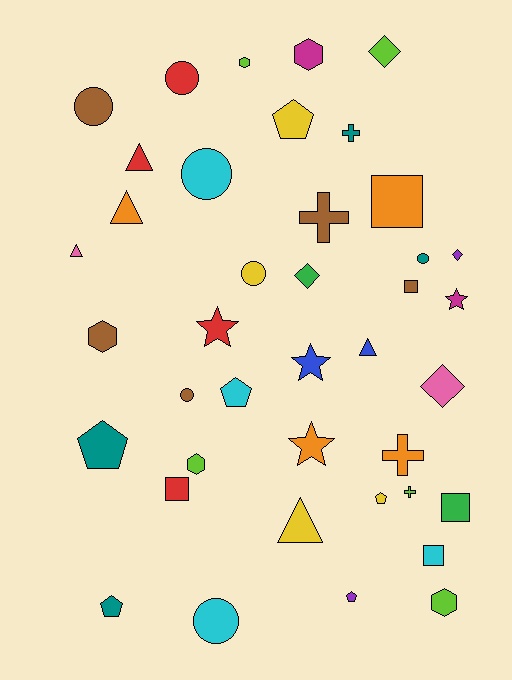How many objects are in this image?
There are 40 objects.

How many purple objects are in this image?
There are 2 purple objects.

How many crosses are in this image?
There are 4 crosses.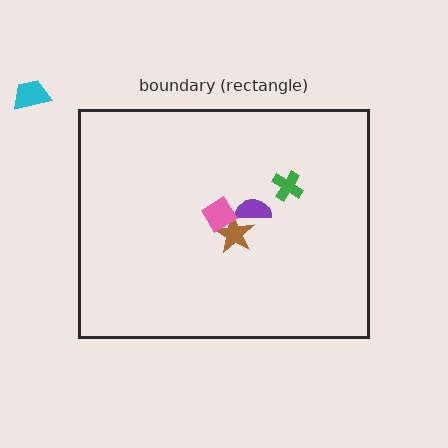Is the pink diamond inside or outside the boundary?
Inside.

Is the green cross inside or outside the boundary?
Inside.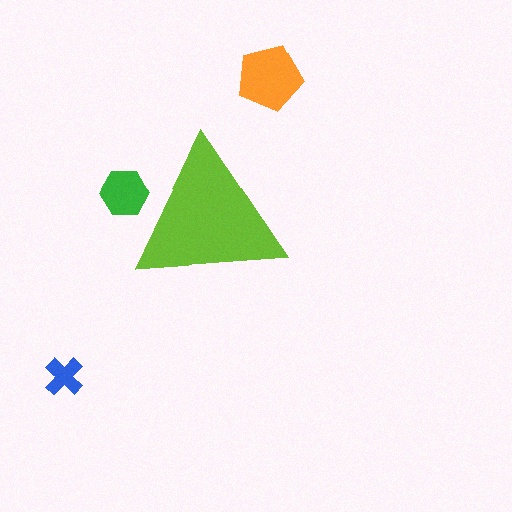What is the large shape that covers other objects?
A lime triangle.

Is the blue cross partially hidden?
No, the blue cross is fully visible.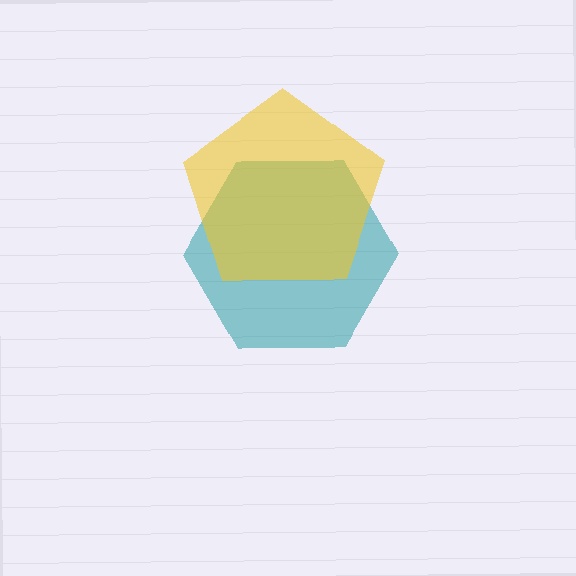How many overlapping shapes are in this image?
There are 2 overlapping shapes in the image.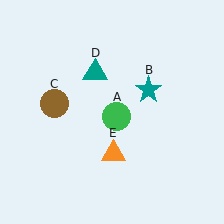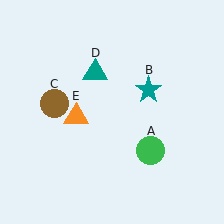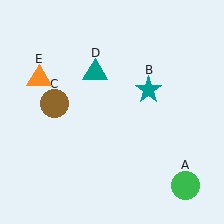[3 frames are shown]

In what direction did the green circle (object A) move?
The green circle (object A) moved down and to the right.